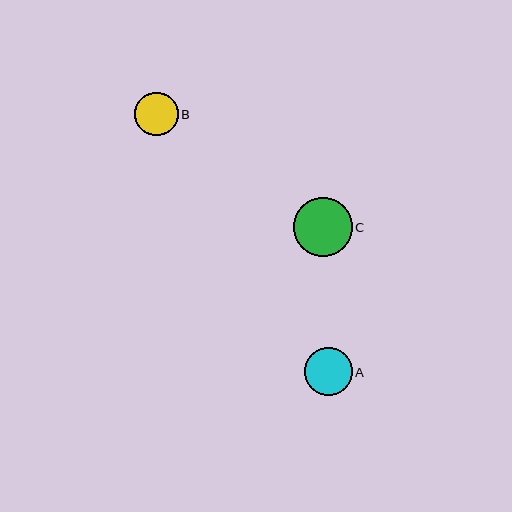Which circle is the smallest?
Circle B is the smallest with a size of approximately 43 pixels.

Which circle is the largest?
Circle C is the largest with a size of approximately 59 pixels.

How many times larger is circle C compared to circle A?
Circle C is approximately 1.2 times the size of circle A.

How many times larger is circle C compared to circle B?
Circle C is approximately 1.4 times the size of circle B.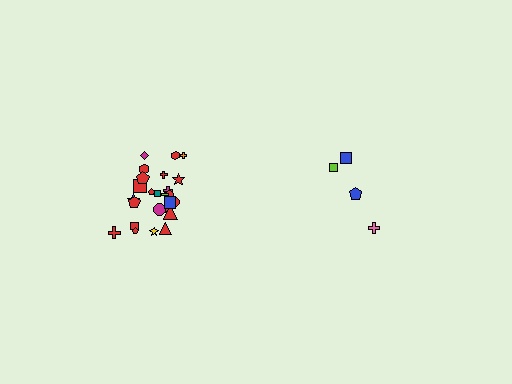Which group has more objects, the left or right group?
The left group.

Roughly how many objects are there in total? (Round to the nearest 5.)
Roughly 30 objects in total.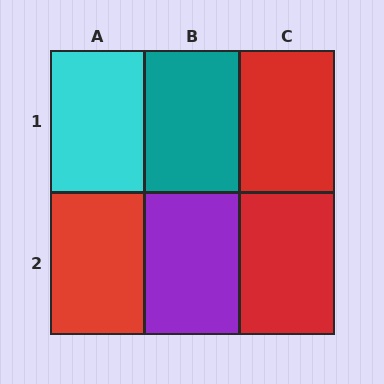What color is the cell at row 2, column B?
Purple.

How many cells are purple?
1 cell is purple.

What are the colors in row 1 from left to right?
Cyan, teal, red.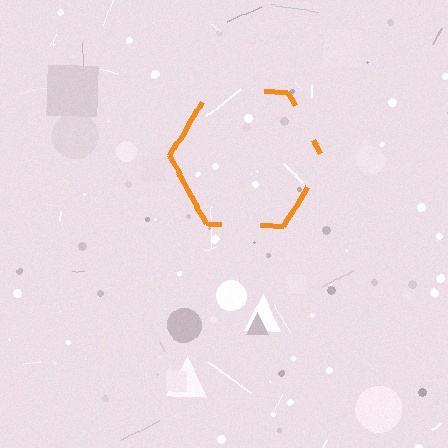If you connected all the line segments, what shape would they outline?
They would outline a hexagon.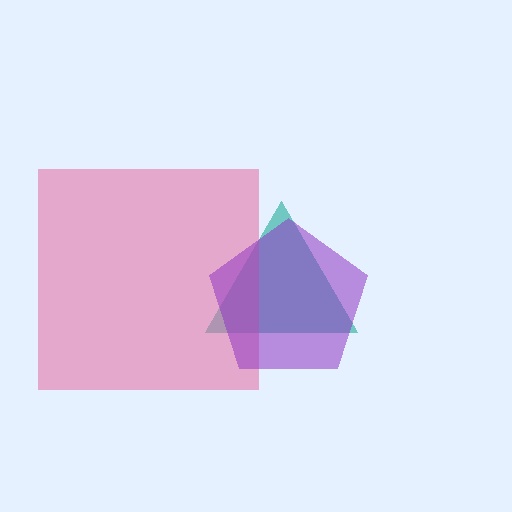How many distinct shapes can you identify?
There are 3 distinct shapes: a teal triangle, a pink square, a purple pentagon.